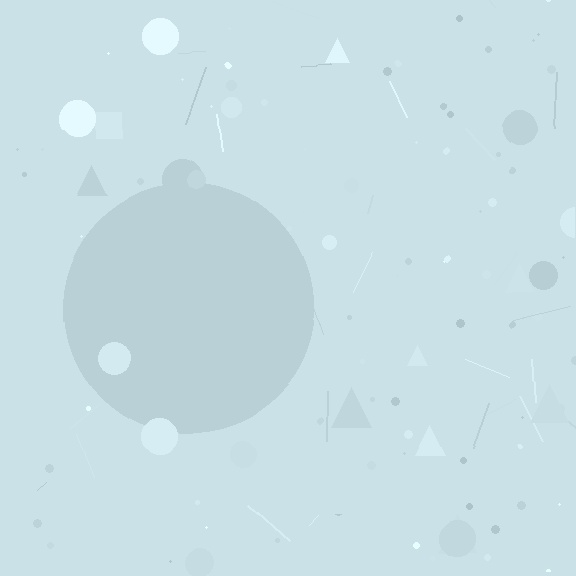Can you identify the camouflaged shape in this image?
The camouflaged shape is a circle.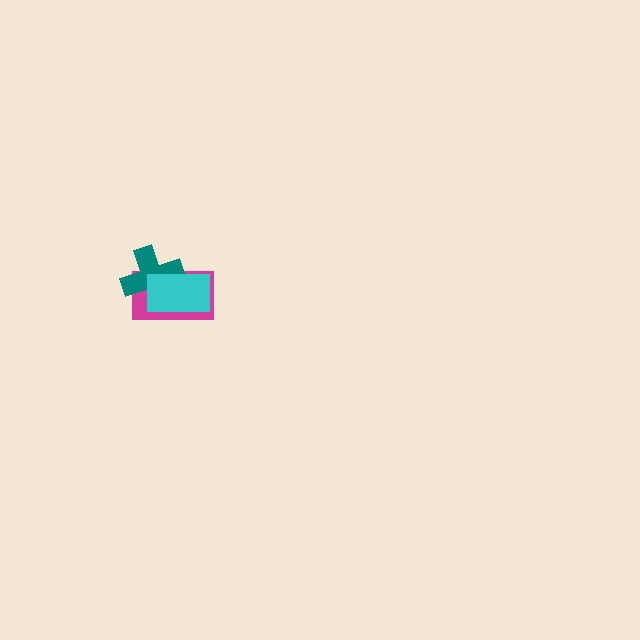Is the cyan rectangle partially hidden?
No, no other shape covers it.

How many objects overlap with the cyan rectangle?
2 objects overlap with the cyan rectangle.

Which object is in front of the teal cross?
The cyan rectangle is in front of the teal cross.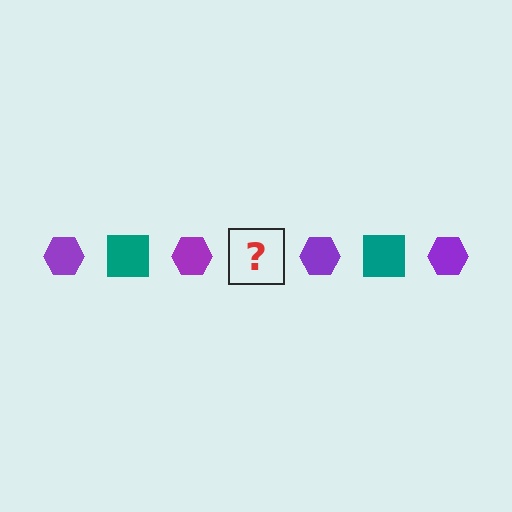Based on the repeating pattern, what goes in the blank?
The blank should be a teal square.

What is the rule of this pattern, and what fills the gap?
The rule is that the pattern alternates between purple hexagon and teal square. The gap should be filled with a teal square.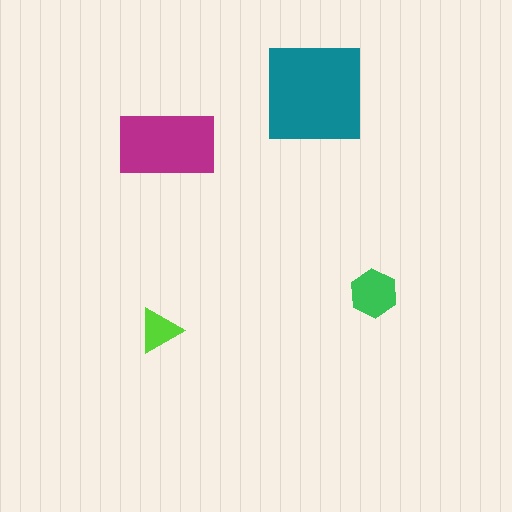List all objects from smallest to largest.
The lime triangle, the green hexagon, the magenta rectangle, the teal square.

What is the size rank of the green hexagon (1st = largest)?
3rd.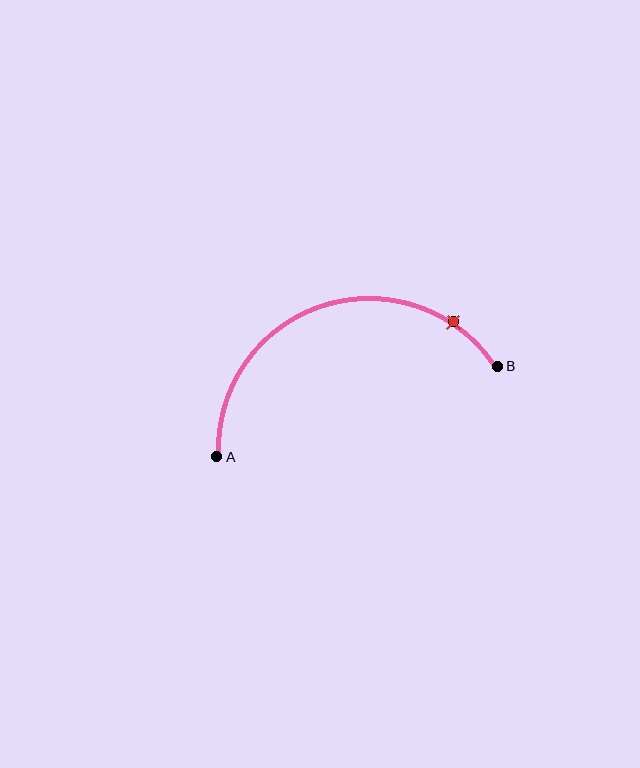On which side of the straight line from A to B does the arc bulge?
The arc bulges above the straight line connecting A and B.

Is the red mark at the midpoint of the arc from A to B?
No. The red mark lies on the arc but is closer to endpoint B. The arc midpoint would be at the point on the curve equidistant along the arc from both A and B.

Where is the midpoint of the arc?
The arc midpoint is the point on the curve farthest from the straight line joining A and B. It sits above that line.